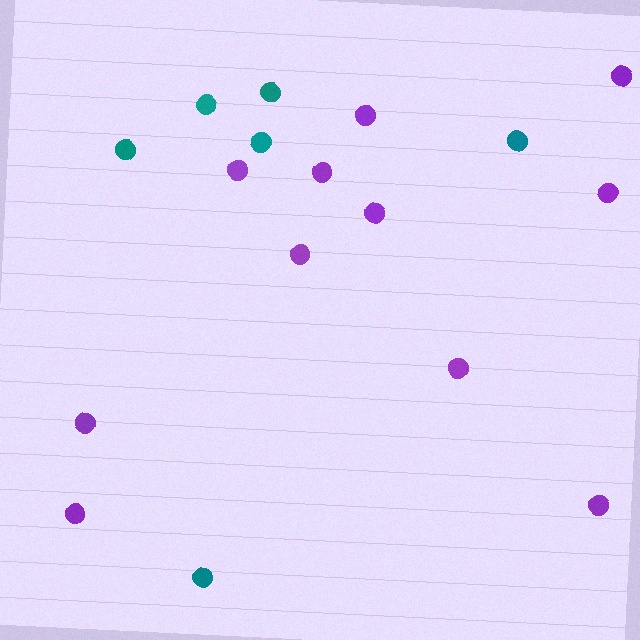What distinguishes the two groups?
There are 2 groups: one group of purple circles (11) and one group of teal circles (6).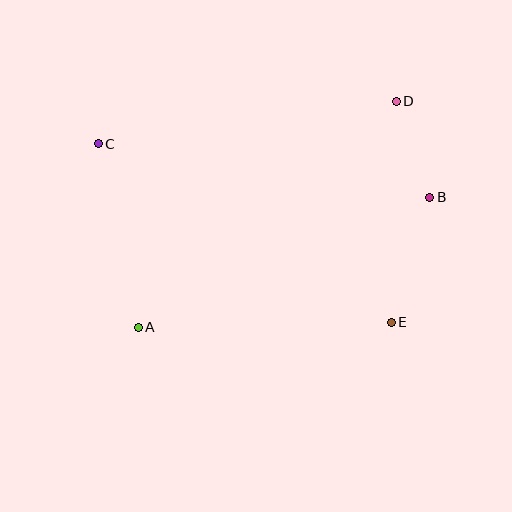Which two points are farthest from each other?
Points C and E are farthest from each other.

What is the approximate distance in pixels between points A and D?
The distance between A and D is approximately 343 pixels.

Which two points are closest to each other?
Points B and D are closest to each other.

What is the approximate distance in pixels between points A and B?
The distance between A and B is approximately 319 pixels.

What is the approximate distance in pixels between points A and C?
The distance between A and C is approximately 188 pixels.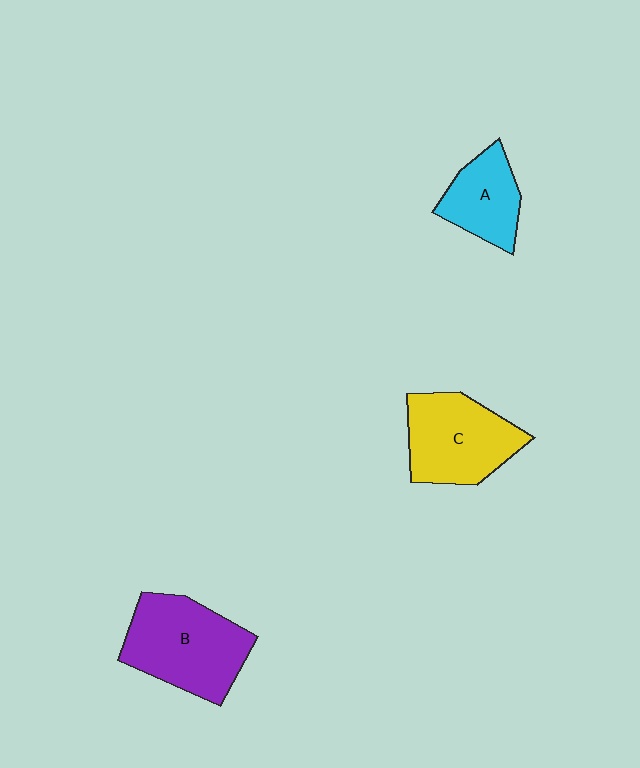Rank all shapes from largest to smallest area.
From largest to smallest: B (purple), C (yellow), A (cyan).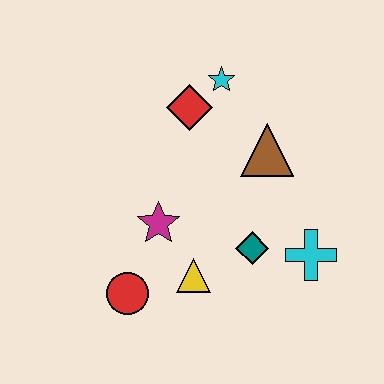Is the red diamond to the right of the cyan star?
No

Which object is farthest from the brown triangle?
The red circle is farthest from the brown triangle.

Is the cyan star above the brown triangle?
Yes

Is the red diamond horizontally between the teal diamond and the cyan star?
No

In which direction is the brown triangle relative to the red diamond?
The brown triangle is to the right of the red diamond.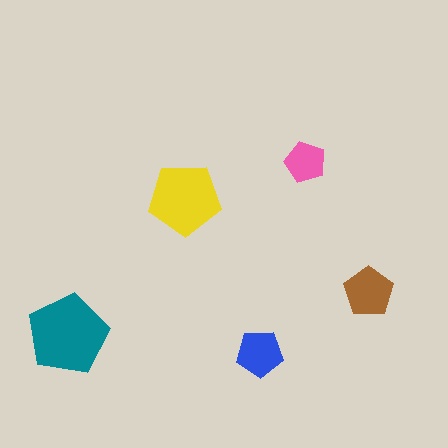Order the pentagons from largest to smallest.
the teal one, the yellow one, the brown one, the blue one, the pink one.